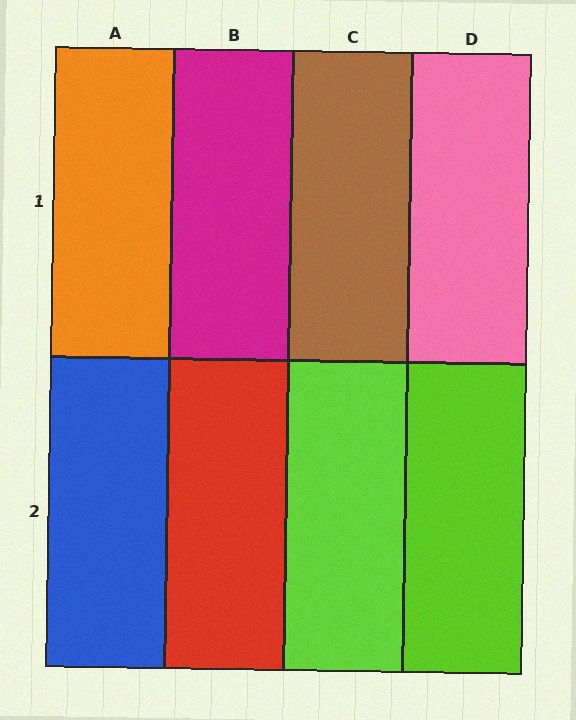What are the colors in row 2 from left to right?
Blue, red, lime, lime.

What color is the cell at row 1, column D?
Pink.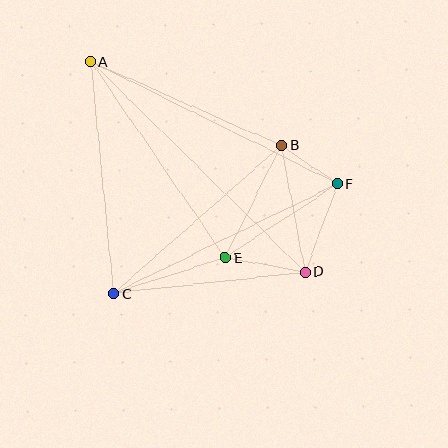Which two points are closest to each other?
Points B and F are closest to each other.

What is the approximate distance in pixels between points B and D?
The distance between B and D is approximately 129 pixels.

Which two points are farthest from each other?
Points A and D are farthest from each other.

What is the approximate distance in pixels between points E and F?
The distance between E and F is approximately 134 pixels.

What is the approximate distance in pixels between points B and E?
The distance between B and E is approximately 125 pixels.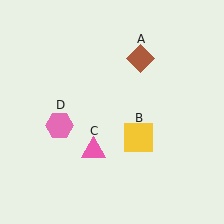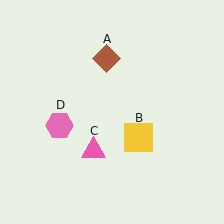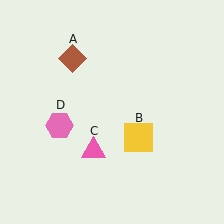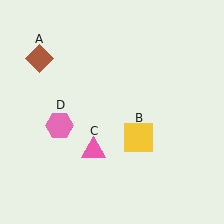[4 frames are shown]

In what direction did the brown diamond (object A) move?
The brown diamond (object A) moved left.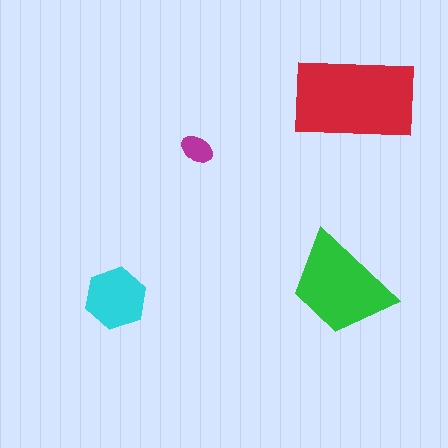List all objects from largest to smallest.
The red rectangle, the green trapezoid, the cyan hexagon, the magenta ellipse.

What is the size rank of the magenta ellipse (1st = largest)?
4th.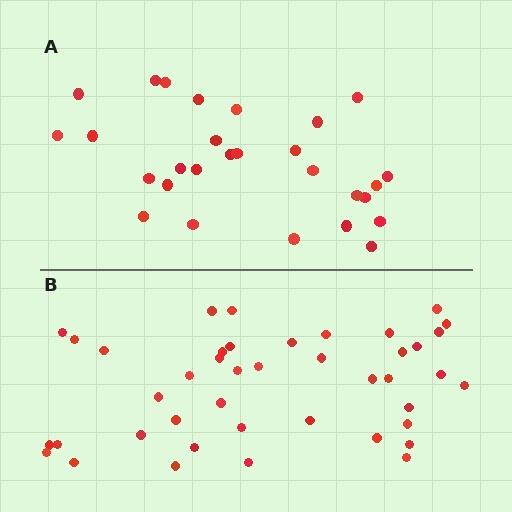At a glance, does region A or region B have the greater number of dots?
Region B (the bottom region) has more dots.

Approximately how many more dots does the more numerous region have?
Region B has approximately 15 more dots than region A.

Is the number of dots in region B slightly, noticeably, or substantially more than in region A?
Region B has substantially more. The ratio is roughly 1.5 to 1.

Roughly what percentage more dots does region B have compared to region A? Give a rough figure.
About 50% more.